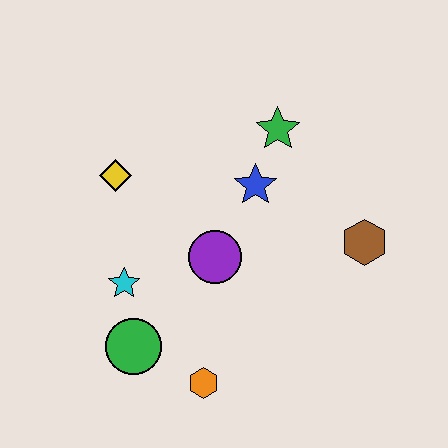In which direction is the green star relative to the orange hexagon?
The green star is above the orange hexagon.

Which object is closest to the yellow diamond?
The cyan star is closest to the yellow diamond.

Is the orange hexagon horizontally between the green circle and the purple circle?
Yes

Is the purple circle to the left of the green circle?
No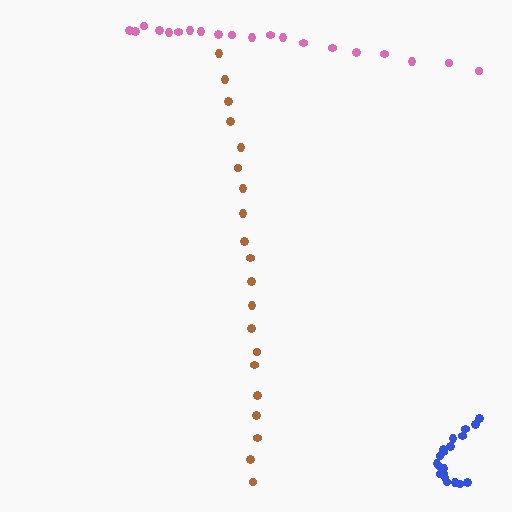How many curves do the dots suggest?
There are 3 distinct paths.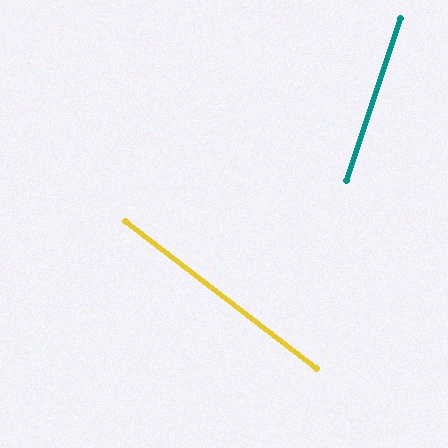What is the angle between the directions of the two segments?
Approximately 71 degrees.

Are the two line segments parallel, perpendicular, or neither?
Neither parallel nor perpendicular — they differ by about 71°.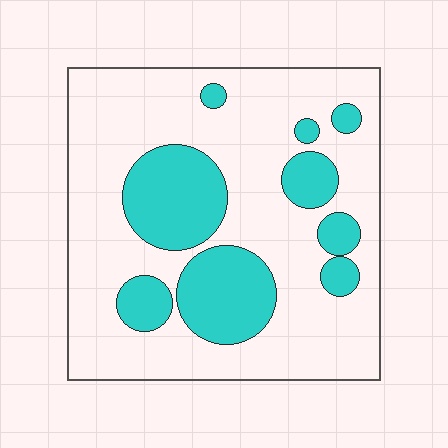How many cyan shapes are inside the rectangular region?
9.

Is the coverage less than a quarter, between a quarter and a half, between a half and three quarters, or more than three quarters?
Between a quarter and a half.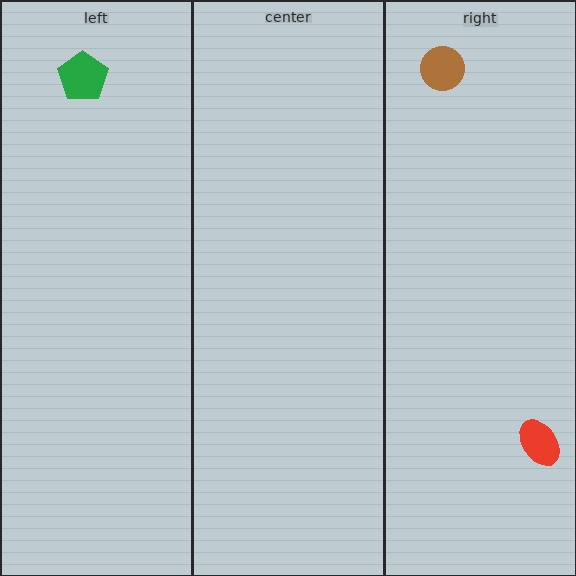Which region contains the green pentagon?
The left region.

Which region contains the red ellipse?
The right region.